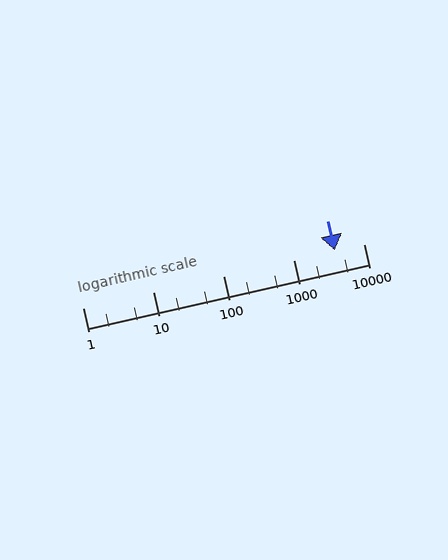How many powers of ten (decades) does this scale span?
The scale spans 4 decades, from 1 to 10000.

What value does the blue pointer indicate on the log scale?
The pointer indicates approximately 3900.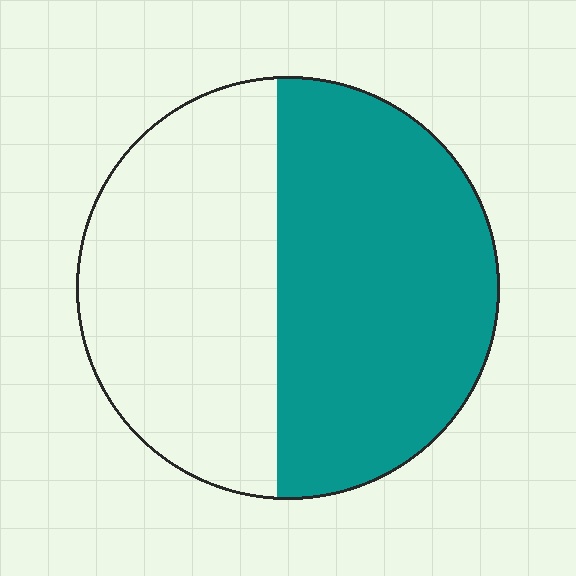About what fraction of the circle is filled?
About one half (1/2).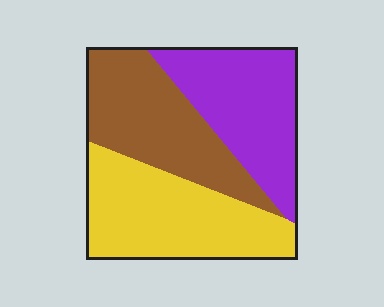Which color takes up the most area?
Yellow, at roughly 35%.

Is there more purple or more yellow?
Yellow.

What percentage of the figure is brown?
Brown covers 32% of the figure.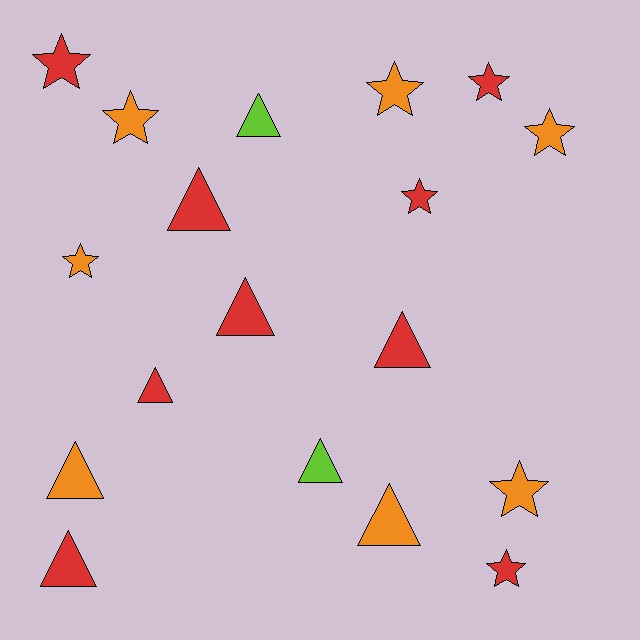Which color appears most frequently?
Red, with 9 objects.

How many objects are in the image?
There are 18 objects.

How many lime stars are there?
There are no lime stars.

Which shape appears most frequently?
Triangle, with 9 objects.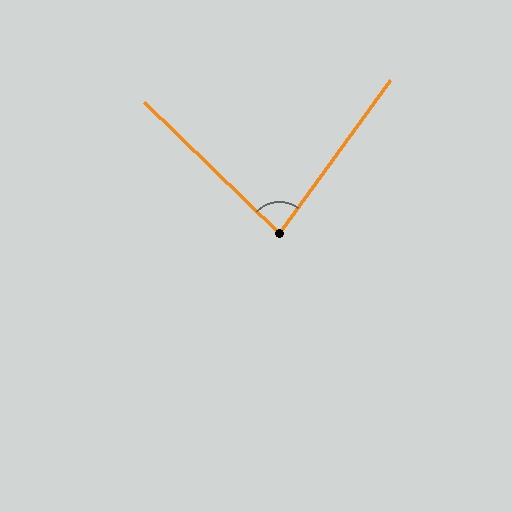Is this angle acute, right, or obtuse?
It is acute.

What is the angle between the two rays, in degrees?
Approximately 82 degrees.